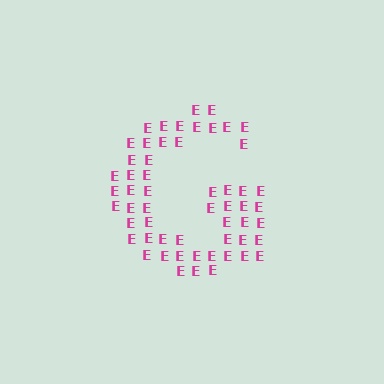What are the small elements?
The small elements are letter E's.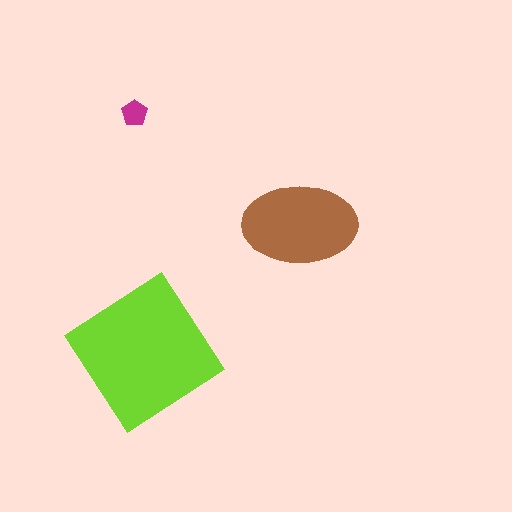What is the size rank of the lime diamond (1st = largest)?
1st.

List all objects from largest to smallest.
The lime diamond, the brown ellipse, the magenta pentagon.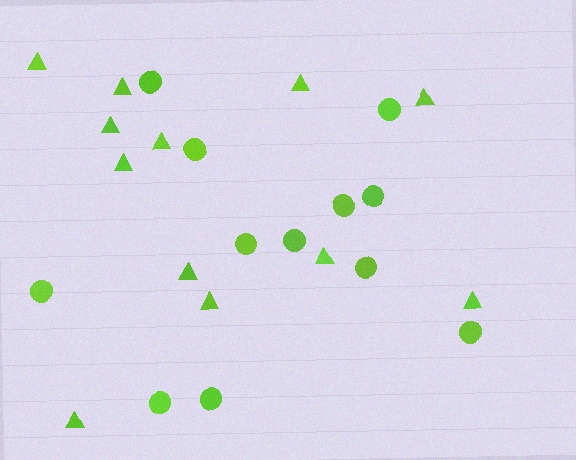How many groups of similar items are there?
There are 2 groups: one group of triangles (12) and one group of circles (12).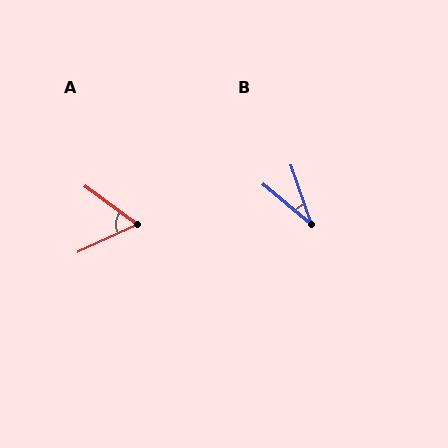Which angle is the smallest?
B, at approximately 31 degrees.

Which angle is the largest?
A, at approximately 61 degrees.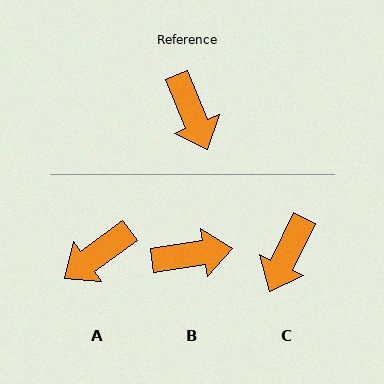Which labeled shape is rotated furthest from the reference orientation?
A, about 76 degrees away.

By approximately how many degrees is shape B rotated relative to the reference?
Approximately 76 degrees counter-clockwise.